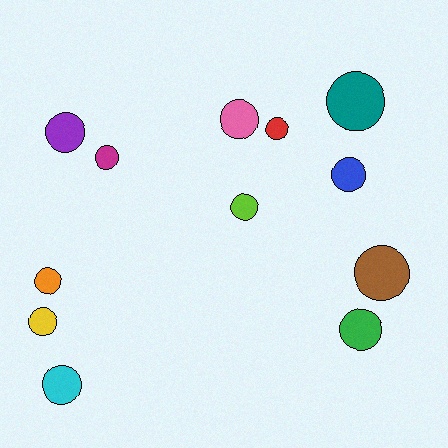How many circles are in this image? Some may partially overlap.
There are 12 circles.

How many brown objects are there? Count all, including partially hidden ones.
There is 1 brown object.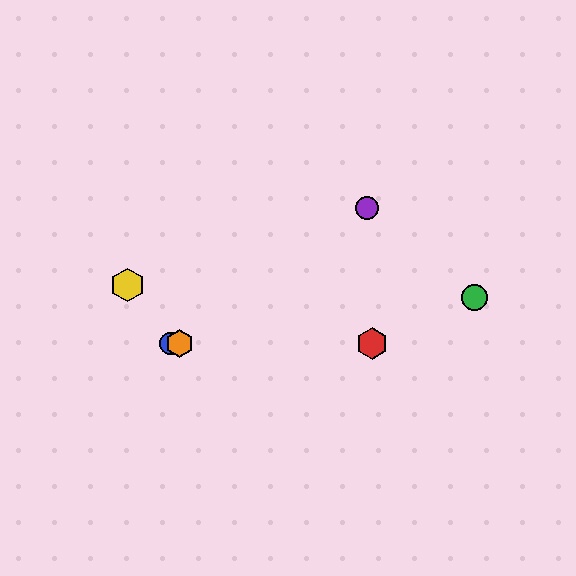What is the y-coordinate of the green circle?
The green circle is at y≈297.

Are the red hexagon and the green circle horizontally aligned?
No, the red hexagon is at y≈344 and the green circle is at y≈297.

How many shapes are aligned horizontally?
3 shapes (the red hexagon, the blue circle, the orange hexagon) are aligned horizontally.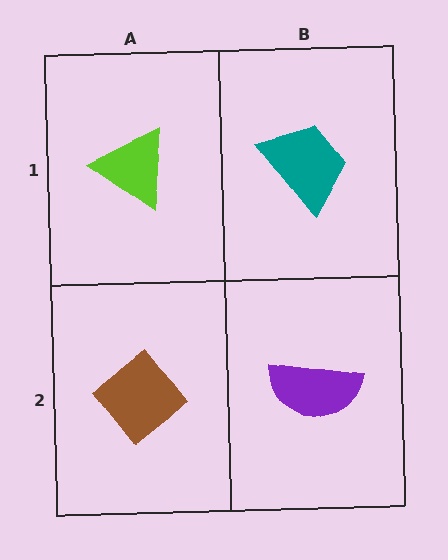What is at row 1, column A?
A lime triangle.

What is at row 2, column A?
A brown diamond.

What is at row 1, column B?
A teal trapezoid.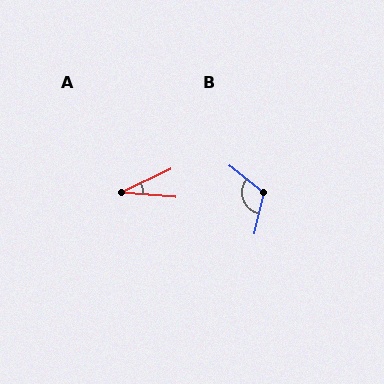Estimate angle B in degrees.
Approximately 116 degrees.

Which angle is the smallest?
A, at approximately 29 degrees.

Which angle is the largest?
B, at approximately 116 degrees.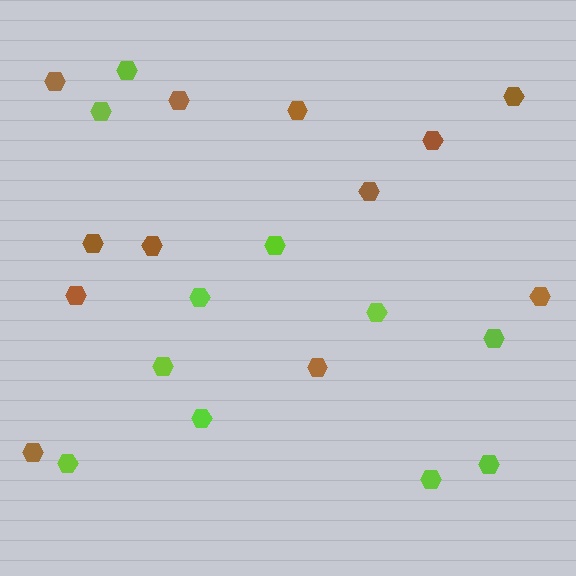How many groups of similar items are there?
There are 2 groups: one group of lime hexagons (11) and one group of brown hexagons (12).